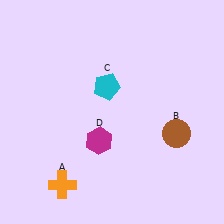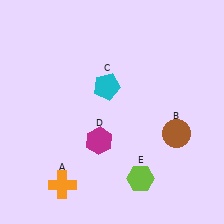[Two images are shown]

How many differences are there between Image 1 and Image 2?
There is 1 difference between the two images.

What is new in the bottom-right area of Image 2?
A lime hexagon (E) was added in the bottom-right area of Image 2.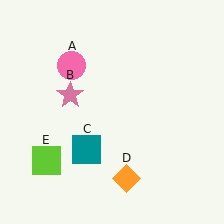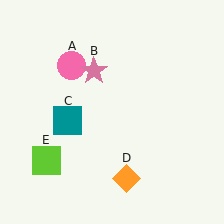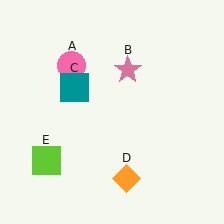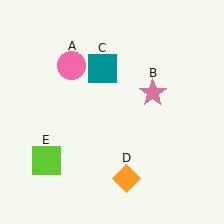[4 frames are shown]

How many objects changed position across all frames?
2 objects changed position: pink star (object B), teal square (object C).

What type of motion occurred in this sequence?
The pink star (object B), teal square (object C) rotated clockwise around the center of the scene.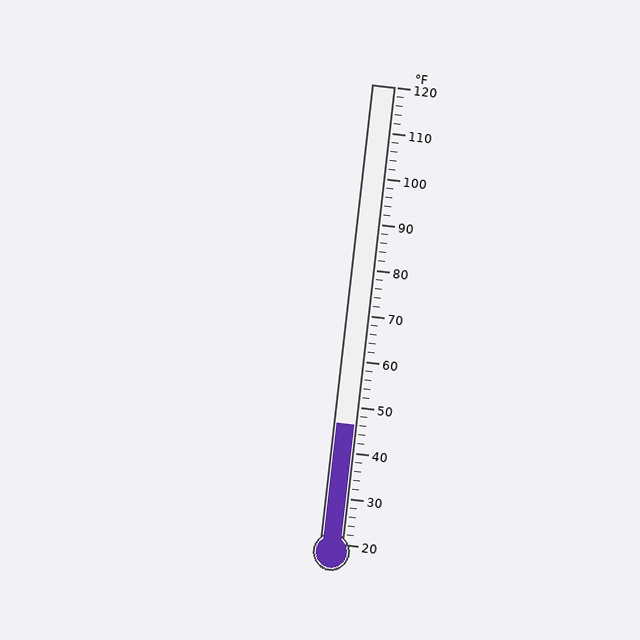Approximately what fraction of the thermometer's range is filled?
The thermometer is filled to approximately 25% of its range.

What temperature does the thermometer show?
The thermometer shows approximately 46°F.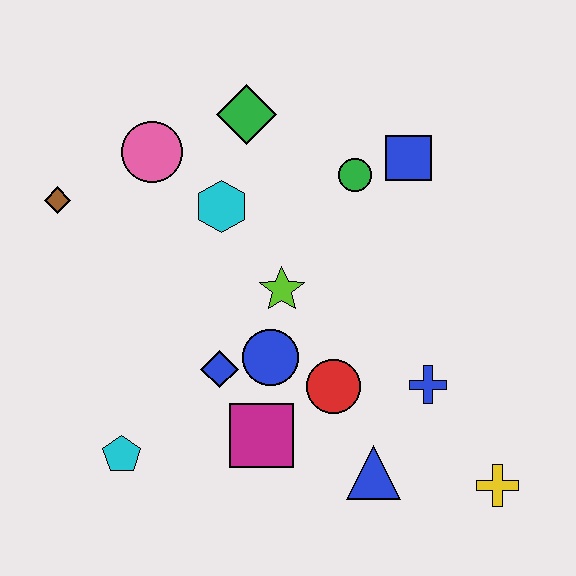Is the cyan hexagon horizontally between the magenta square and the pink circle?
Yes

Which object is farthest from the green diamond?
The yellow cross is farthest from the green diamond.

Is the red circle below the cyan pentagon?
No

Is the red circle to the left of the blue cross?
Yes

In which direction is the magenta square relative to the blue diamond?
The magenta square is below the blue diamond.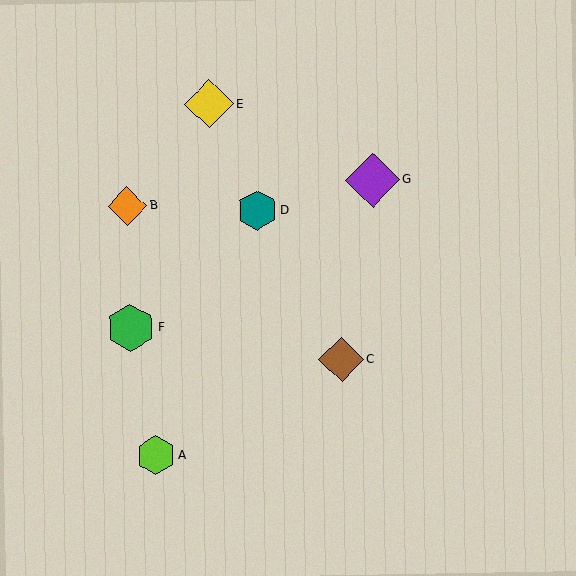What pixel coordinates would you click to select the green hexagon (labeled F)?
Click at (131, 328) to select the green hexagon F.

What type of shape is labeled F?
Shape F is a green hexagon.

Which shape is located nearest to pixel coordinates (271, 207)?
The teal hexagon (labeled D) at (257, 210) is nearest to that location.